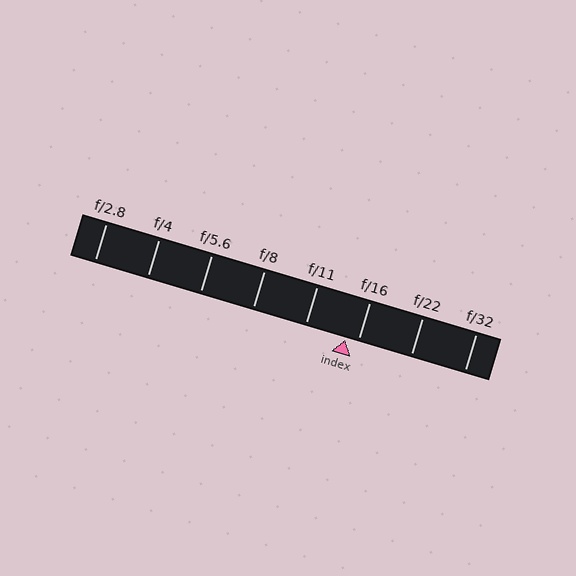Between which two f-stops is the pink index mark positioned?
The index mark is between f/11 and f/16.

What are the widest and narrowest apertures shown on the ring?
The widest aperture shown is f/2.8 and the narrowest is f/32.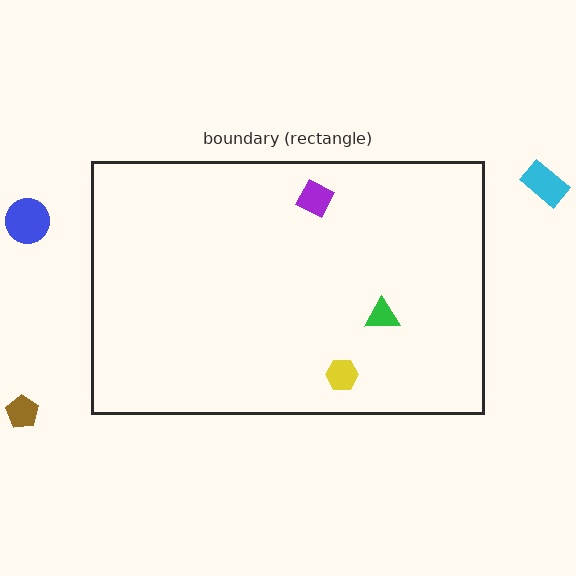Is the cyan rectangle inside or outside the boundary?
Outside.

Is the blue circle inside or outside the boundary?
Outside.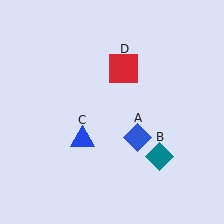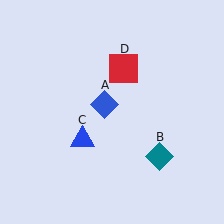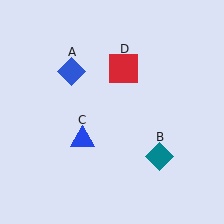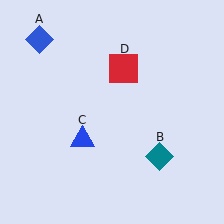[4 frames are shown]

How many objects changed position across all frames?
1 object changed position: blue diamond (object A).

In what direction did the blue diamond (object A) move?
The blue diamond (object A) moved up and to the left.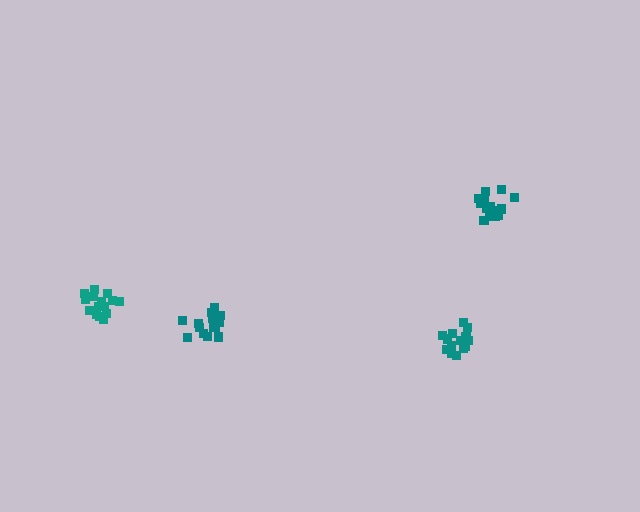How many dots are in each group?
Group 1: 15 dots, Group 2: 14 dots, Group 3: 15 dots, Group 4: 15 dots (59 total).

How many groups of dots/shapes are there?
There are 4 groups.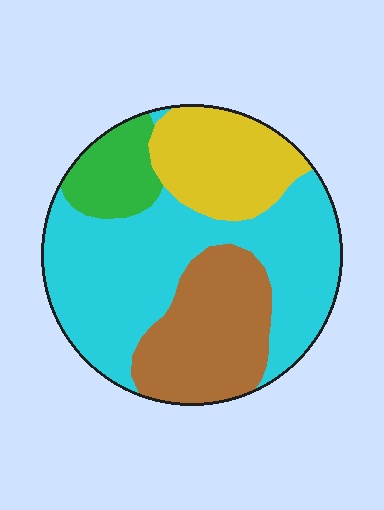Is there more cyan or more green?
Cyan.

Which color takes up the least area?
Green, at roughly 10%.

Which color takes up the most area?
Cyan, at roughly 50%.